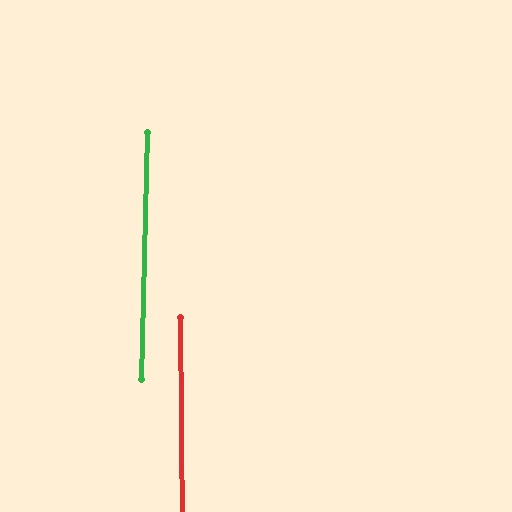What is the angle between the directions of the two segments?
Approximately 2 degrees.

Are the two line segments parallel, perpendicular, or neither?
Parallel — their directions differ by only 1.9°.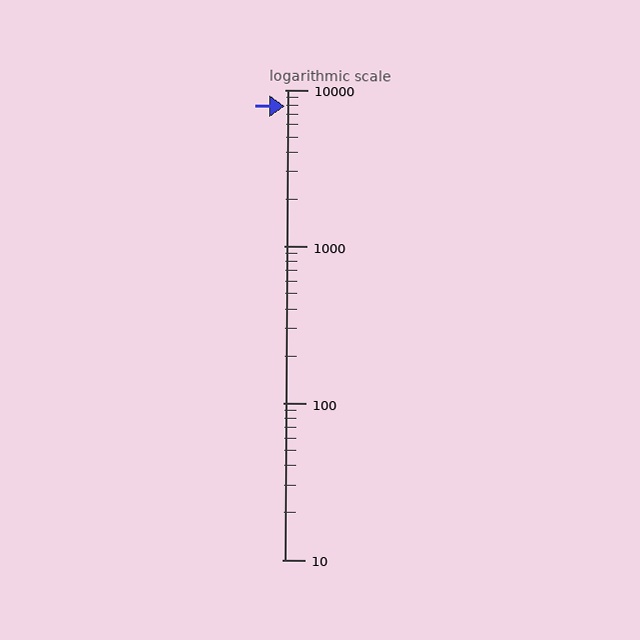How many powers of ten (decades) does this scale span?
The scale spans 3 decades, from 10 to 10000.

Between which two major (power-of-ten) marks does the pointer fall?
The pointer is between 1000 and 10000.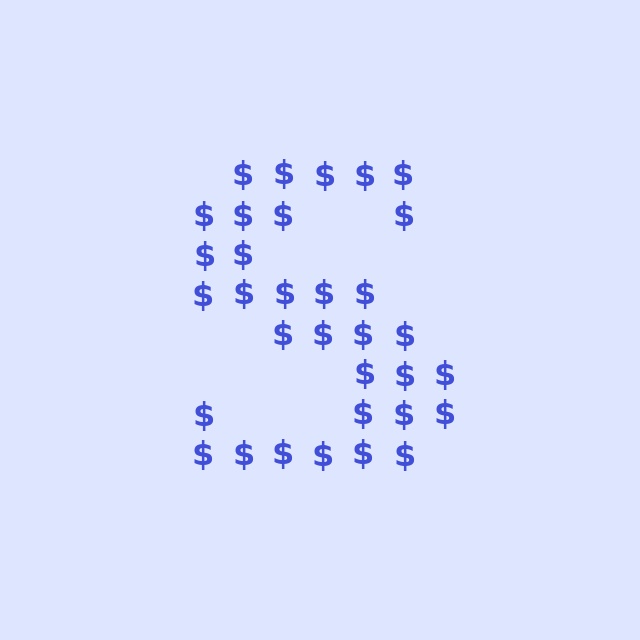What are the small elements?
The small elements are dollar signs.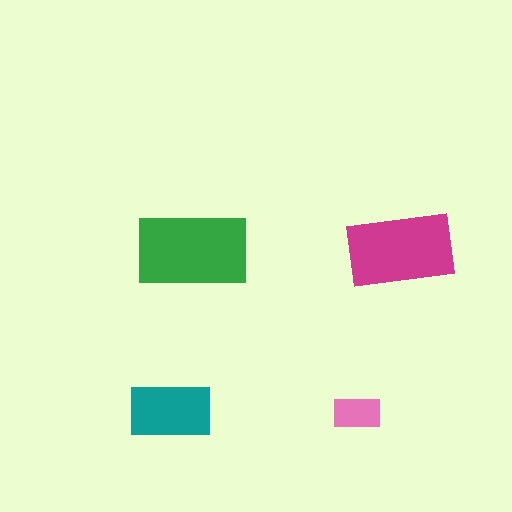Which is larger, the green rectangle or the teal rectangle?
The green one.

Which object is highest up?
The magenta rectangle is topmost.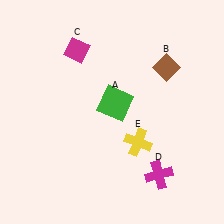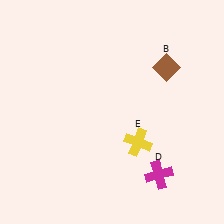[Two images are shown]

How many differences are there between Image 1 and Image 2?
There are 2 differences between the two images.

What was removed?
The green square (A), the magenta diamond (C) were removed in Image 2.